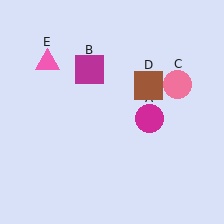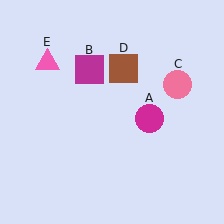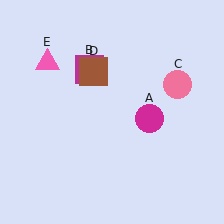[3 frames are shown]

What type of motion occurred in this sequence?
The brown square (object D) rotated counterclockwise around the center of the scene.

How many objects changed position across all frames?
1 object changed position: brown square (object D).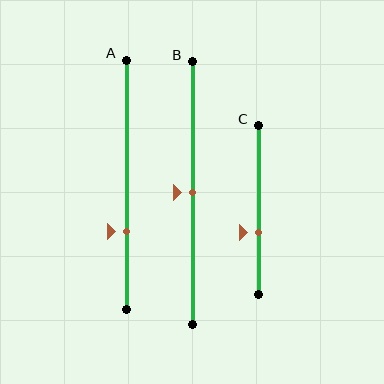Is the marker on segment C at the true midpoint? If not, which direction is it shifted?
No, the marker on segment C is shifted downward by about 13% of the segment length.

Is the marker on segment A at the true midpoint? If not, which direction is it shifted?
No, the marker on segment A is shifted downward by about 19% of the segment length.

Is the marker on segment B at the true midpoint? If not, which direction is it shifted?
Yes, the marker on segment B is at the true midpoint.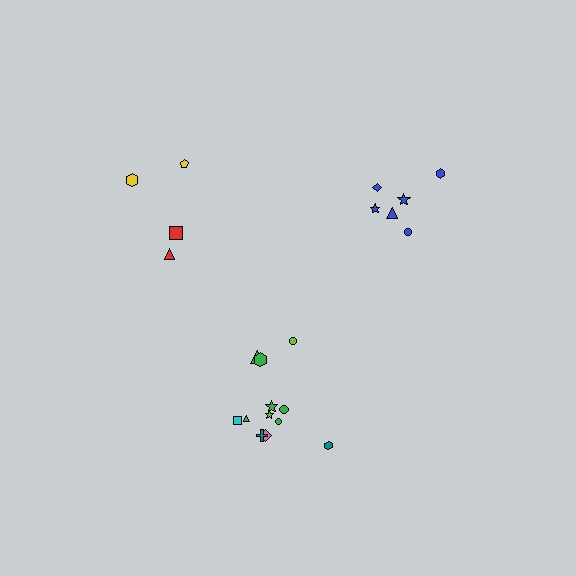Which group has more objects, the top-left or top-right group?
The top-right group.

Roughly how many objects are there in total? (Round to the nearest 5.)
Roughly 20 objects in total.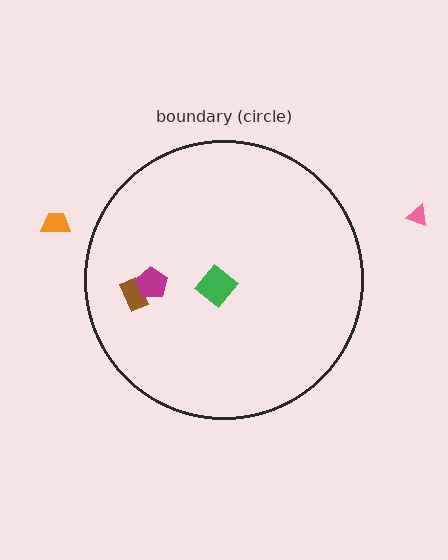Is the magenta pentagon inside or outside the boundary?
Inside.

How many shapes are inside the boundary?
3 inside, 2 outside.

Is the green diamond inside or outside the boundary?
Inside.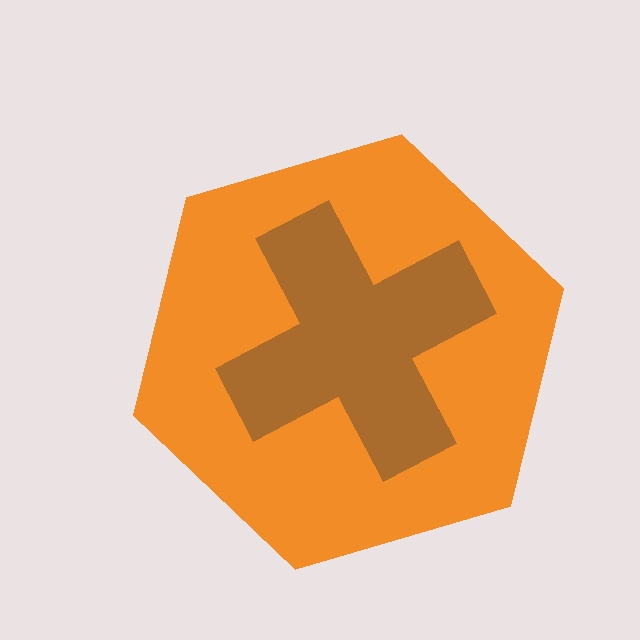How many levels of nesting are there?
2.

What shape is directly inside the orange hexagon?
The brown cross.